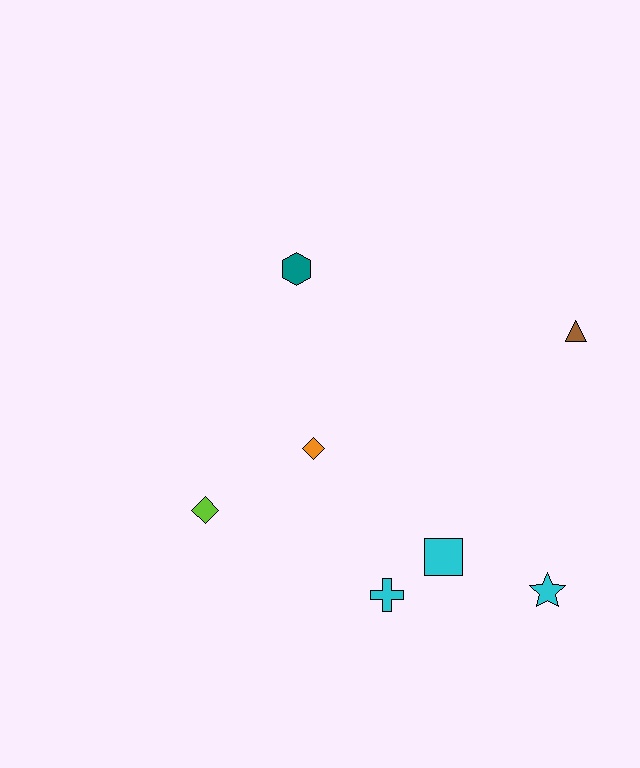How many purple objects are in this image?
There are no purple objects.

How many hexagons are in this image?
There is 1 hexagon.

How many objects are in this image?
There are 7 objects.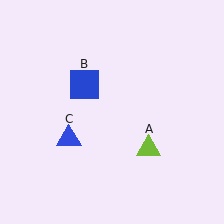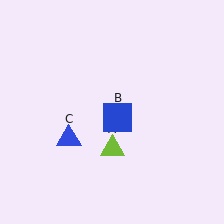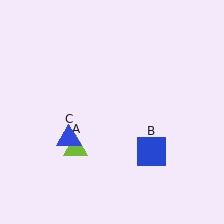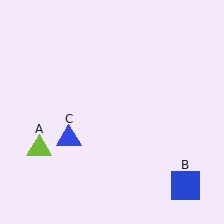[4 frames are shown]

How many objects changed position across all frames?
2 objects changed position: lime triangle (object A), blue square (object B).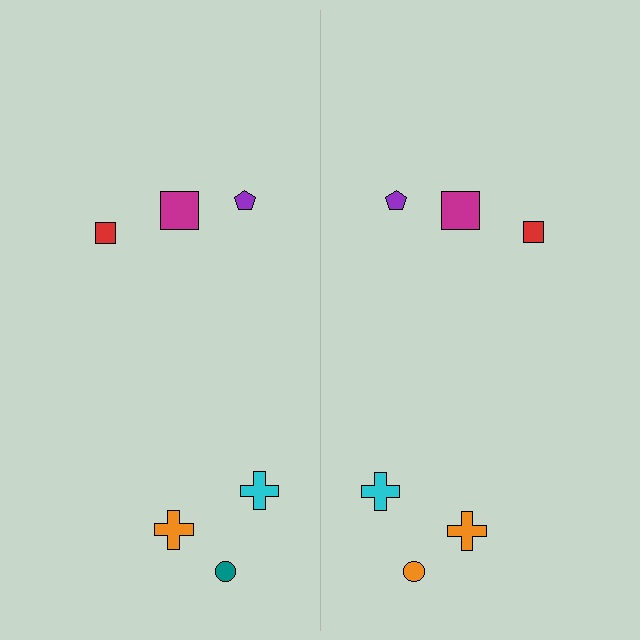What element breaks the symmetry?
The orange circle on the right side breaks the symmetry — its mirror counterpart is teal.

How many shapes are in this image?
There are 12 shapes in this image.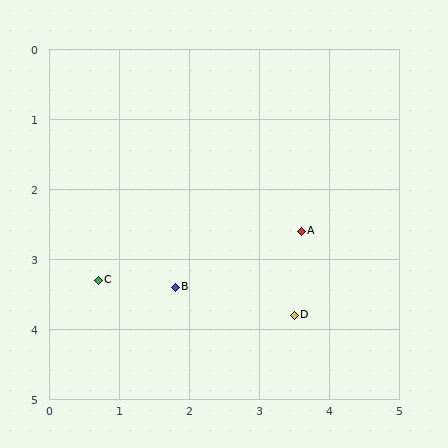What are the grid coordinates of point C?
Point C is at approximately (0.7, 3.3).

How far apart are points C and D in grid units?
Points C and D are about 2.8 grid units apart.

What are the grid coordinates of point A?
Point A is at approximately (3.6, 2.6).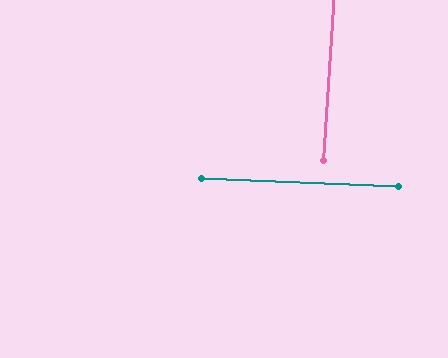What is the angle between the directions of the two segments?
Approximately 88 degrees.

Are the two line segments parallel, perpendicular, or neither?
Perpendicular — they meet at approximately 88°.